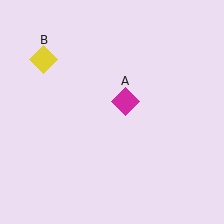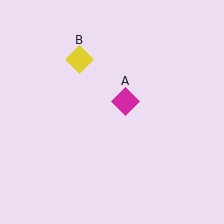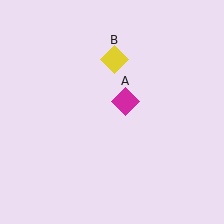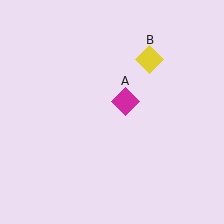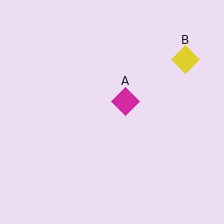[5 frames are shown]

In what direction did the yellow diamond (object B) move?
The yellow diamond (object B) moved right.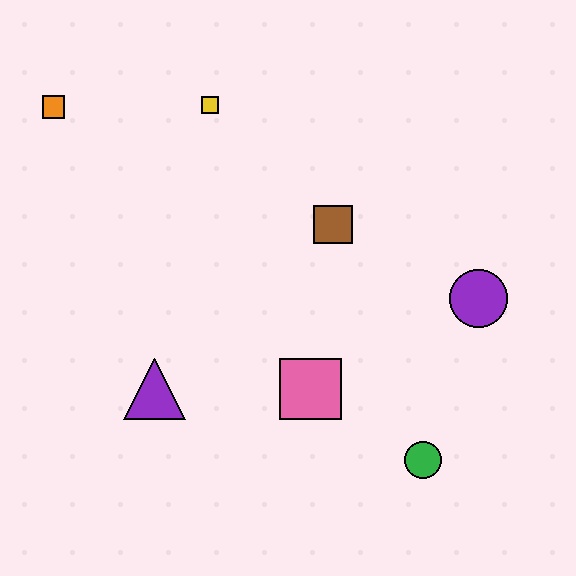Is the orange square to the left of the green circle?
Yes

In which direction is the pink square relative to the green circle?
The pink square is to the left of the green circle.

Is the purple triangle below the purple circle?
Yes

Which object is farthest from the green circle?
The orange square is farthest from the green circle.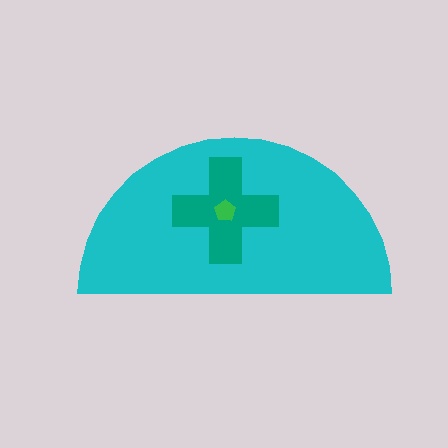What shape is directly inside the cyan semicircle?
The teal cross.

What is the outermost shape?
The cyan semicircle.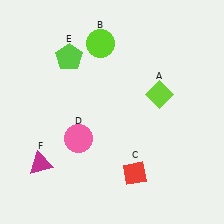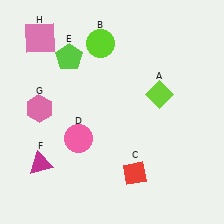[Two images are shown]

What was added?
A pink hexagon (G), a pink square (H) were added in Image 2.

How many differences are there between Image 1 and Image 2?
There are 2 differences between the two images.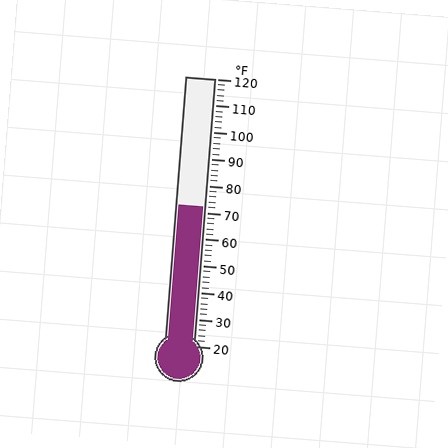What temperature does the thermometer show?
The thermometer shows approximately 72°F.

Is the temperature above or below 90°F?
The temperature is below 90°F.